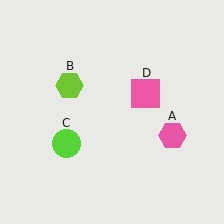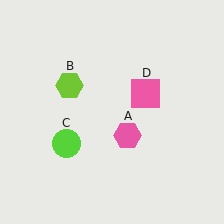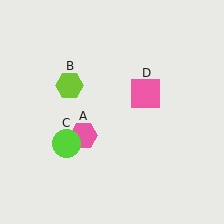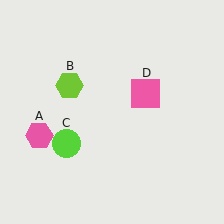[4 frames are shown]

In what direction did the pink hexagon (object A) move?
The pink hexagon (object A) moved left.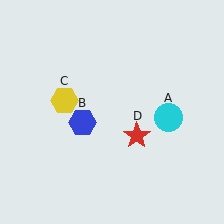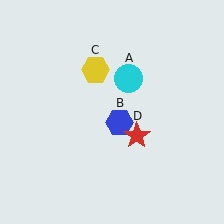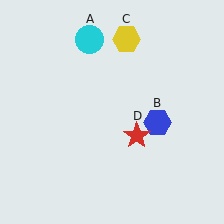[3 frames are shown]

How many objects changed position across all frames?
3 objects changed position: cyan circle (object A), blue hexagon (object B), yellow hexagon (object C).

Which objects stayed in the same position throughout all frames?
Red star (object D) remained stationary.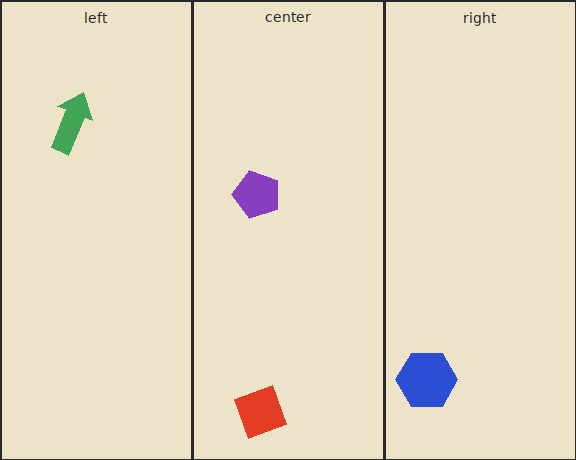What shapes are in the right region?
The blue hexagon.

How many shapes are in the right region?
1.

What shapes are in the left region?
The green arrow.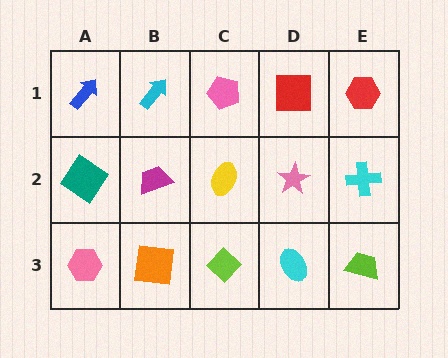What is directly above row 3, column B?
A magenta trapezoid.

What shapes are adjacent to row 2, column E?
A red hexagon (row 1, column E), a lime trapezoid (row 3, column E), a pink star (row 2, column D).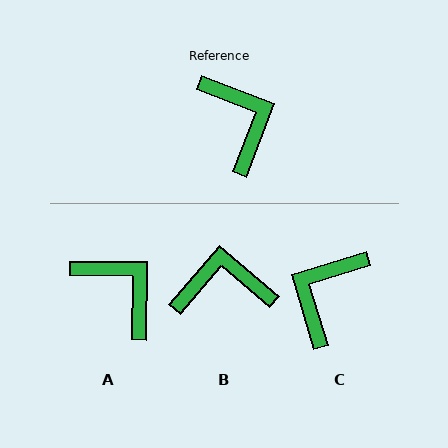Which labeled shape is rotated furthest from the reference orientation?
C, about 128 degrees away.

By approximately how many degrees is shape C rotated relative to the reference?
Approximately 128 degrees counter-clockwise.